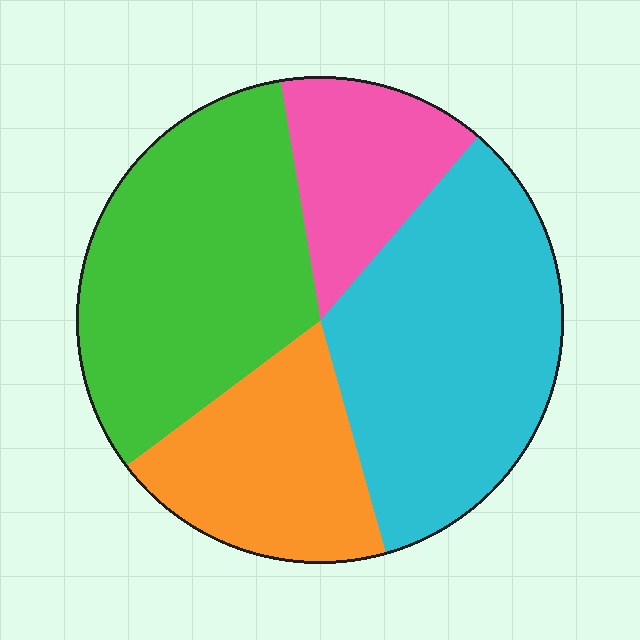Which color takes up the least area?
Pink, at roughly 15%.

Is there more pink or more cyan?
Cyan.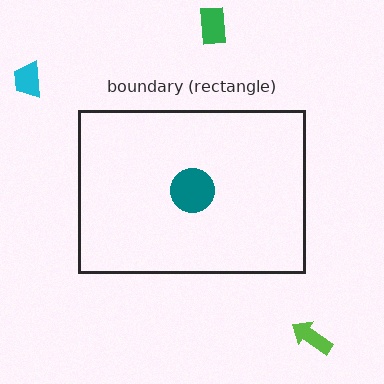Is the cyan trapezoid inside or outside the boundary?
Outside.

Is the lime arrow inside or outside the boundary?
Outside.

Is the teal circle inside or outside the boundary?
Inside.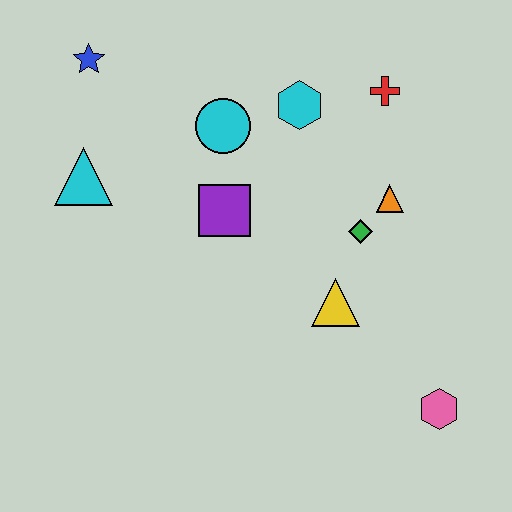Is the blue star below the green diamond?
No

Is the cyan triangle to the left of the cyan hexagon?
Yes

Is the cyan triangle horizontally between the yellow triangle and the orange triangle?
No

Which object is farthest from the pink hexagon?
The blue star is farthest from the pink hexagon.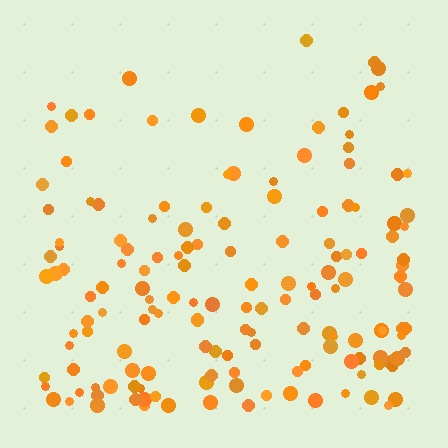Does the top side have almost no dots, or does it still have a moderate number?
Still a moderate number, just noticeably fewer than the bottom.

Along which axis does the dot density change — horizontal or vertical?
Vertical.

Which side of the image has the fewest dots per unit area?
The top.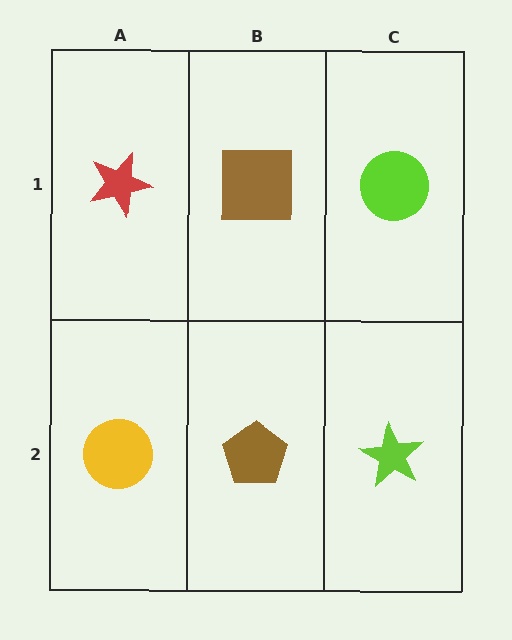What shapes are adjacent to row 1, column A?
A yellow circle (row 2, column A), a brown square (row 1, column B).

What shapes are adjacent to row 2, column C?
A lime circle (row 1, column C), a brown pentagon (row 2, column B).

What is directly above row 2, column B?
A brown square.